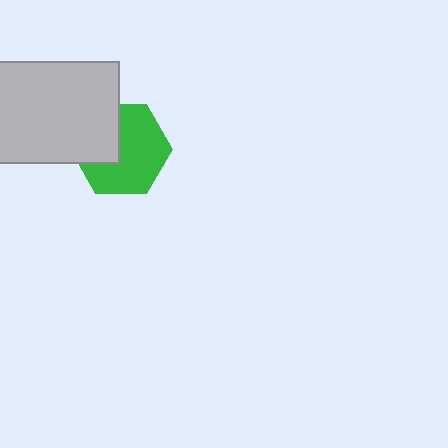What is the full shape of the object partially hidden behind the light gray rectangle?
The partially hidden object is a green hexagon.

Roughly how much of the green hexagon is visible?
Most of it is visible (roughly 67%).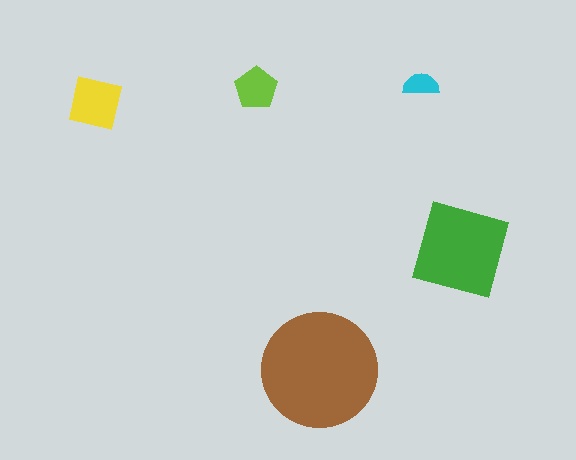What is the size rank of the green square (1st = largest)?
2nd.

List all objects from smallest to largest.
The cyan semicircle, the lime pentagon, the yellow square, the green square, the brown circle.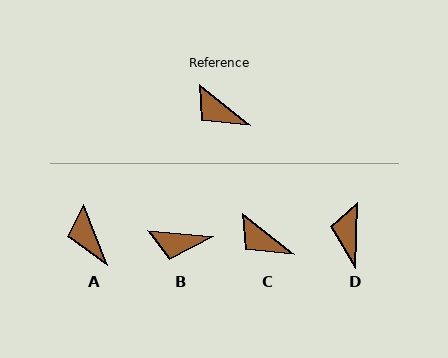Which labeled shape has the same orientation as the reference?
C.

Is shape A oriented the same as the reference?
No, it is off by about 30 degrees.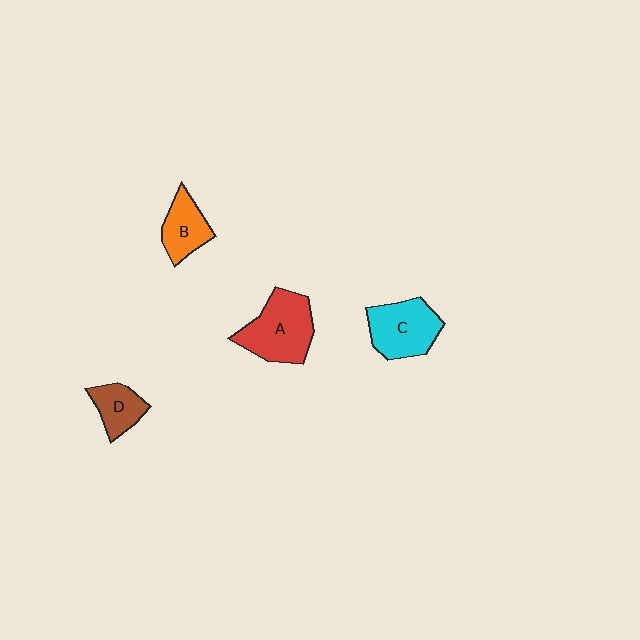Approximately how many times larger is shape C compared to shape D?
Approximately 1.7 times.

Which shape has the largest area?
Shape A (red).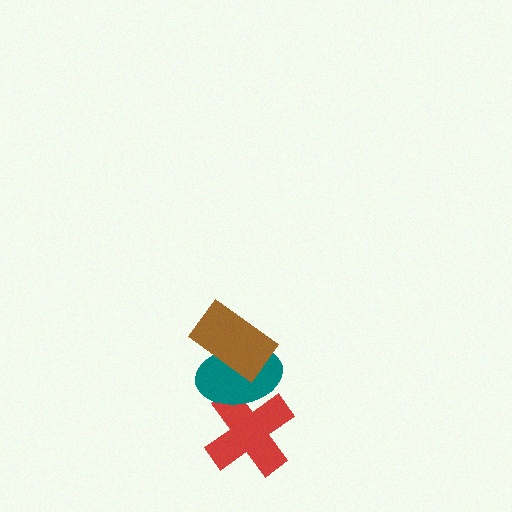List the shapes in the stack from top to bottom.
From top to bottom: the brown rectangle, the teal ellipse, the red cross.